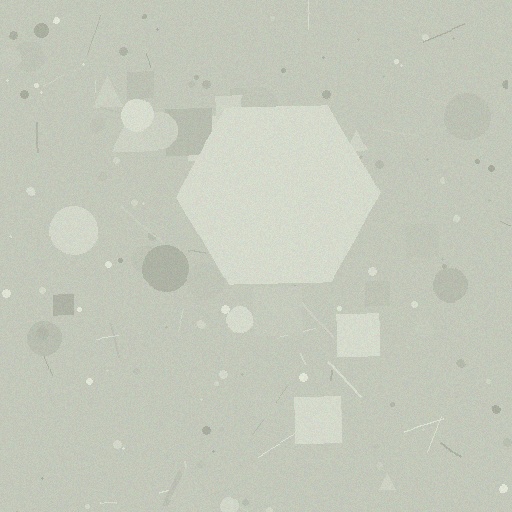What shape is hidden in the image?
A hexagon is hidden in the image.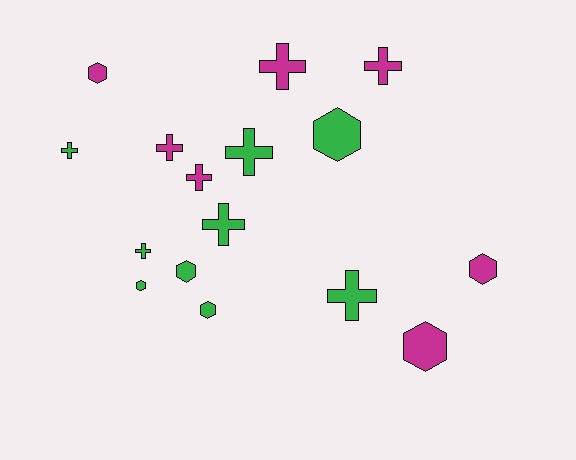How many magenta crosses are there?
There are 4 magenta crosses.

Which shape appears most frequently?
Cross, with 9 objects.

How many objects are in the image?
There are 16 objects.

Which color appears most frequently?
Green, with 9 objects.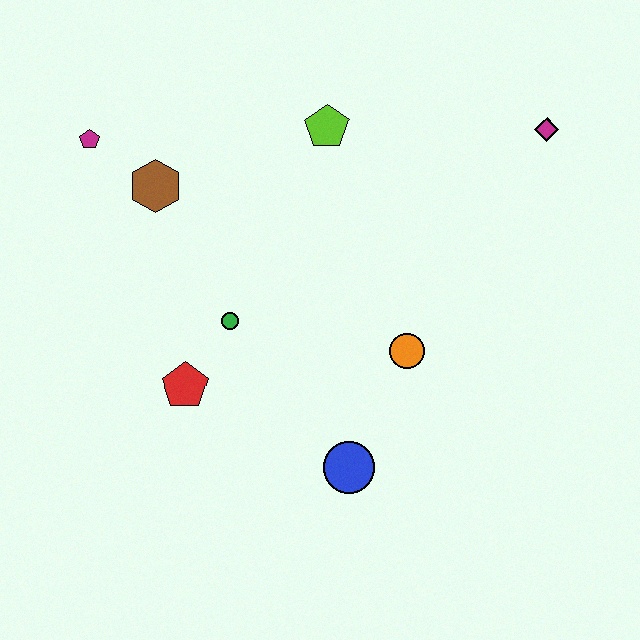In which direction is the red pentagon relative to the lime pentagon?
The red pentagon is below the lime pentagon.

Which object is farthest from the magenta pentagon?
The magenta diamond is farthest from the magenta pentagon.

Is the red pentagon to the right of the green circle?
No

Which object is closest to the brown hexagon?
The magenta pentagon is closest to the brown hexagon.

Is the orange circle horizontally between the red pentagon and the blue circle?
No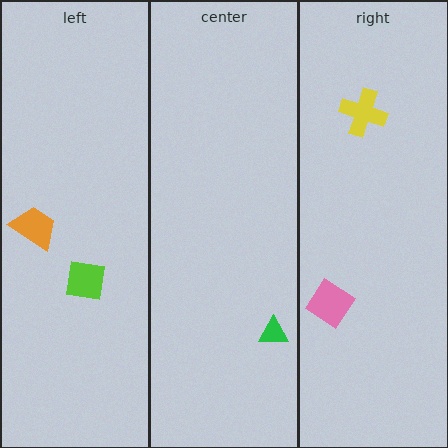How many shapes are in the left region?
2.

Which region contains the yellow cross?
The right region.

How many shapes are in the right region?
2.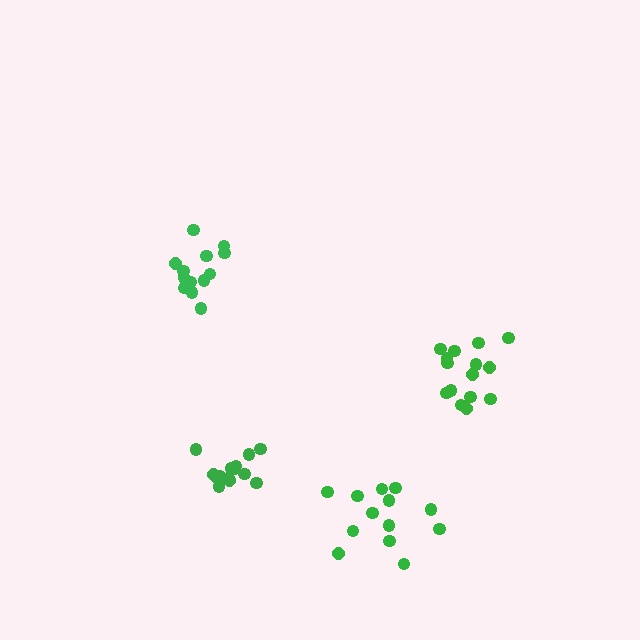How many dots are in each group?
Group 1: 15 dots, Group 2: 15 dots, Group 3: 13 dots, Group 4: 14 dots (57 total).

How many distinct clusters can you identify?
There are 4 distinct clusters.